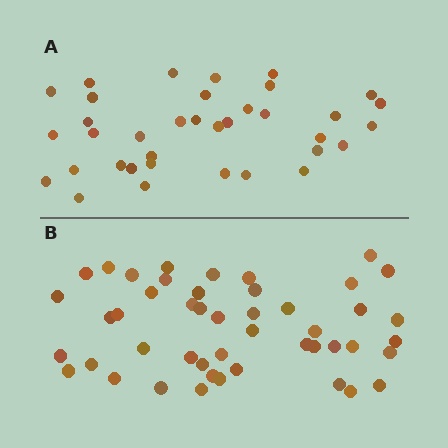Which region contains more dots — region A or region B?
Region B (the bottom region) has more dots.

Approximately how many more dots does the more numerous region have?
Region B has roughly 12 or so more dots than region A.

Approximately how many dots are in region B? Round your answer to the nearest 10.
About 50 dots. (The exact count is 47, which rounds to 50.)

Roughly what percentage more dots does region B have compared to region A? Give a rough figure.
About 30% more.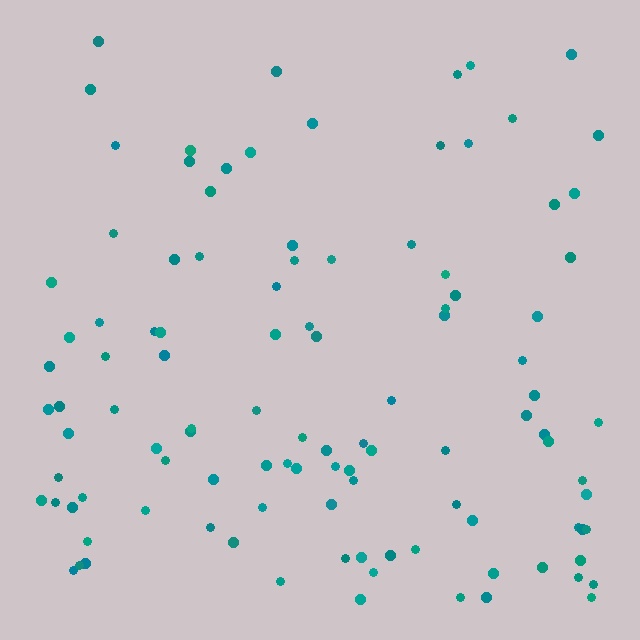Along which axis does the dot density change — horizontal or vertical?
Vertical.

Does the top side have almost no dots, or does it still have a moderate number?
Still a moderate number, just noticeably fewer than the bottom.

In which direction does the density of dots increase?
From top to bottom, with the bottom side densest.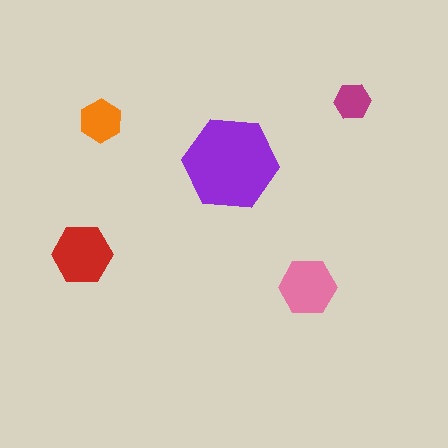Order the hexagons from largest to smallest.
the purple one, the red one, the pink one, the orange one, the magenta one.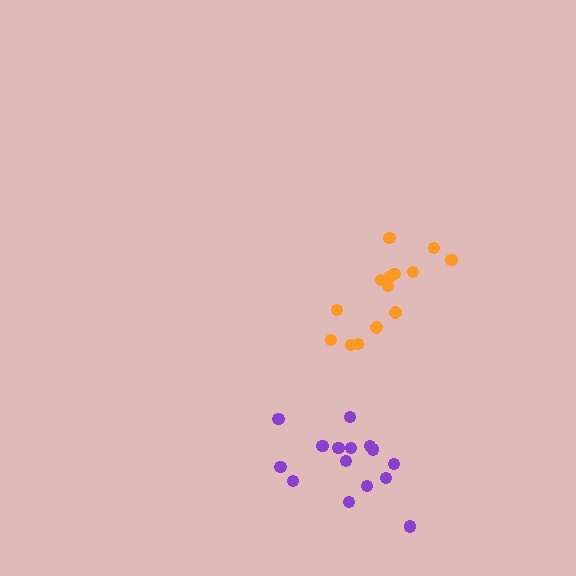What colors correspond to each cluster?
The clusters are colored: purple, orange.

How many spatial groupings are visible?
There are 2 spatial groupings.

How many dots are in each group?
Group 1: 15 dots, Group 2: 14 dots (29 total).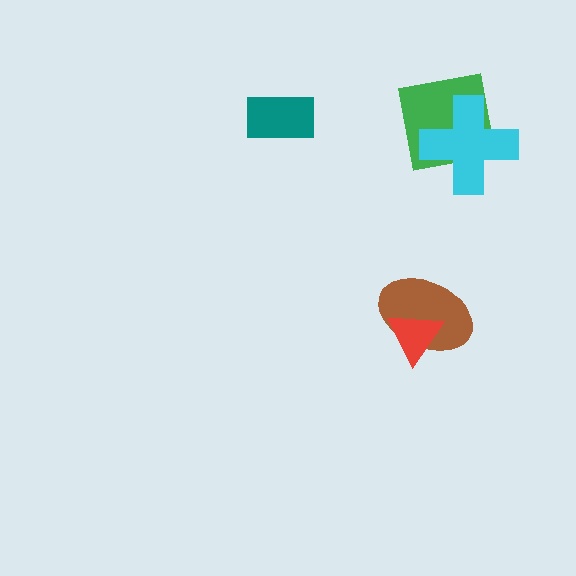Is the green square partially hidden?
Yes, it is partially covered by another shape.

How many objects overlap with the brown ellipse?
1 object overlaps with the brown ellipse.